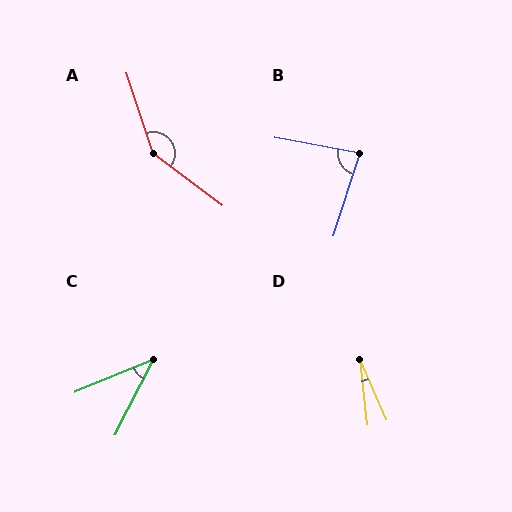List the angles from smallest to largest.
D (17°), C (41°), B (83°), A (145°).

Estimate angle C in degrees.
Approximately 41 degrees.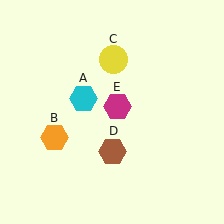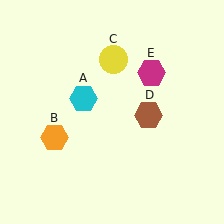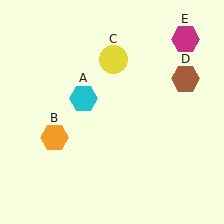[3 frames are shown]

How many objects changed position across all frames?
2 objects changed position: brown hexagon (object D), magenta hexagon (object E).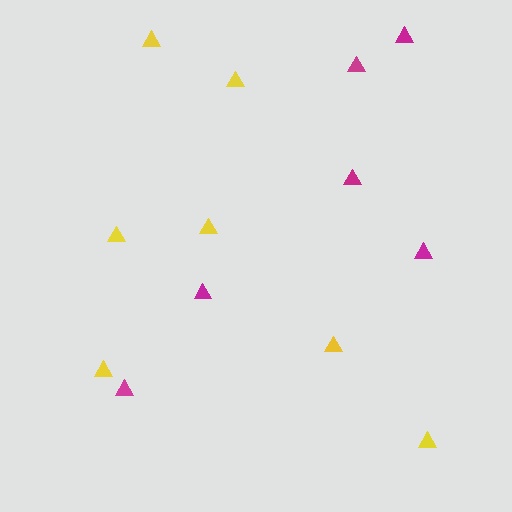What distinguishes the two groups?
There are 2 groups: one group of yellow triangles (7) and one group of magenta triangles (6).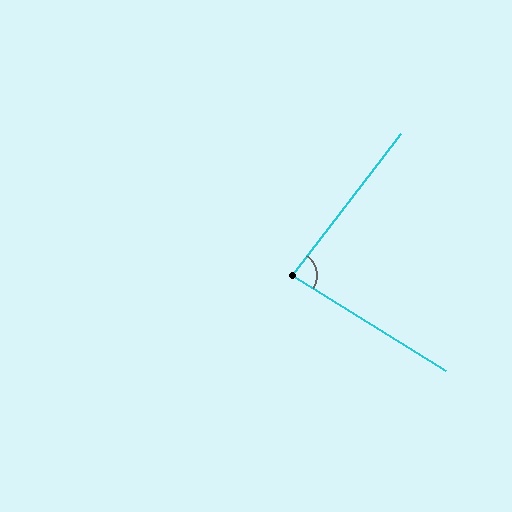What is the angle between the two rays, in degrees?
Approximately 84 degrees.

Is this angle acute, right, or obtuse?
It is acute.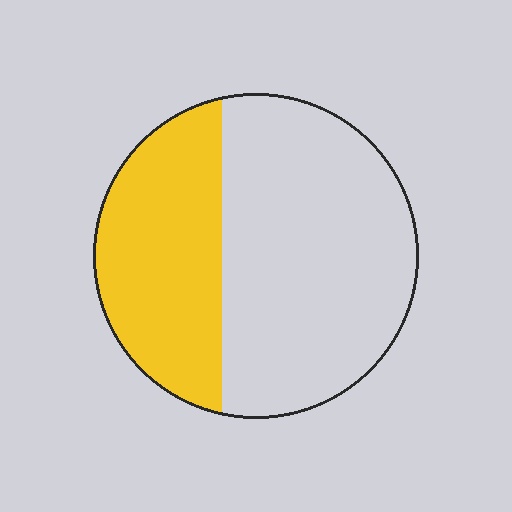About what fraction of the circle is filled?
About three eighths (3/8).